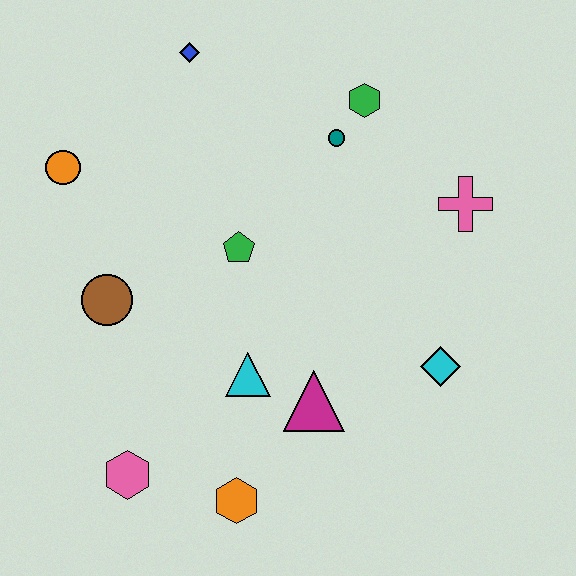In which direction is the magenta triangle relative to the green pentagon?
The magenta triangle is below the green pentagon.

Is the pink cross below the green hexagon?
Yes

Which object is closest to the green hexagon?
The teal circle is closest to the green hexagon.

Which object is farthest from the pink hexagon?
The green hexagon is farthest from the pink hexagon.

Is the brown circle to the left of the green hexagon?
Yes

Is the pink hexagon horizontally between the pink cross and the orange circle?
Yes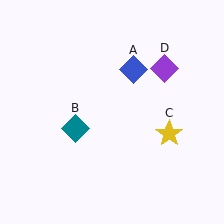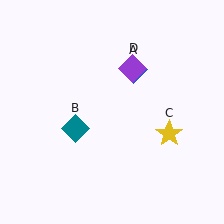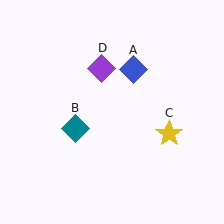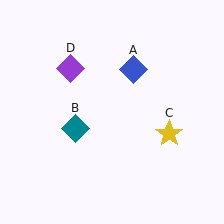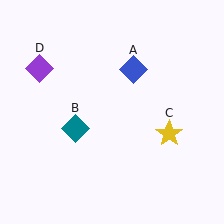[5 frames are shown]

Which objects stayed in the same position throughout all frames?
Blue diamond (object A) and teal diamond (object B) and yellow star (object C) remained stationary.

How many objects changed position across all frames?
1 object changed position: purple diamond (object D).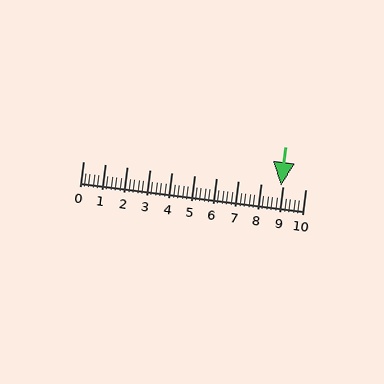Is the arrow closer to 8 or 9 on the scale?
The arrow is closer to 9.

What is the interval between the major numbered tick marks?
The major tick marks are spaced 1 units apart.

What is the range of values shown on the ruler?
The ruler shows values from 0 to 10.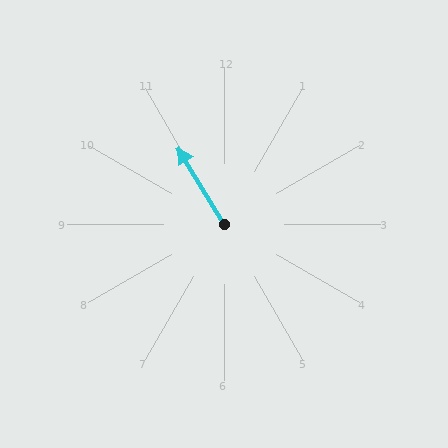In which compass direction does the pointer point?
Northwest.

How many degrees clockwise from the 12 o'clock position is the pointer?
Approximately 329 degrees.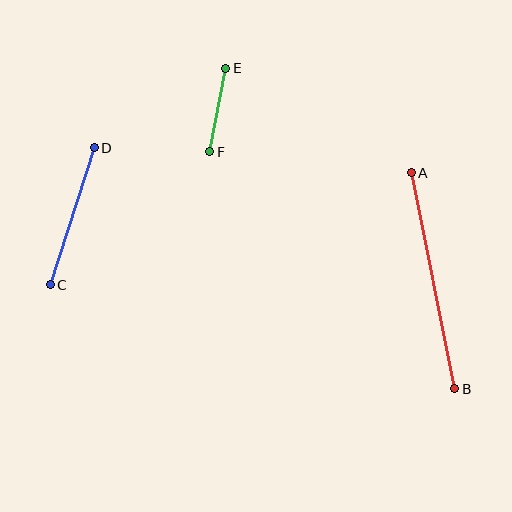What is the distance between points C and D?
The distance is approximately 144 pixels.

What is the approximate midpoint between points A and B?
The midpoint is at approximately (433, 281) pixels.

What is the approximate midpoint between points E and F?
The midpoint is at approximately (218, 110) pixels.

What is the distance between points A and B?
The distance is approximately 220 pixels.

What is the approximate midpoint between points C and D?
The midpoint is at approximately (72, 216) pixels.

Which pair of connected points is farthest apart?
Points A and B are farthest apart.